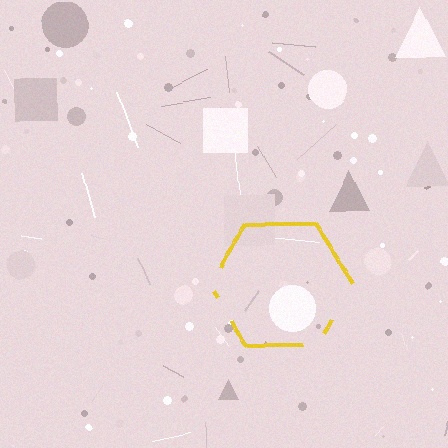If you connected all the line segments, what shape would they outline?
They would outline a hexagon.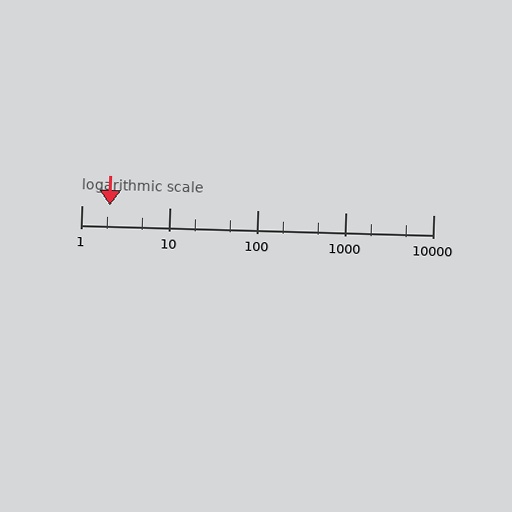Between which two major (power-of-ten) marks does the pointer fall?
The pointer is between 1 and 10.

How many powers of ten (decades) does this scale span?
The scale spans 4 decades, from 1 to 10000.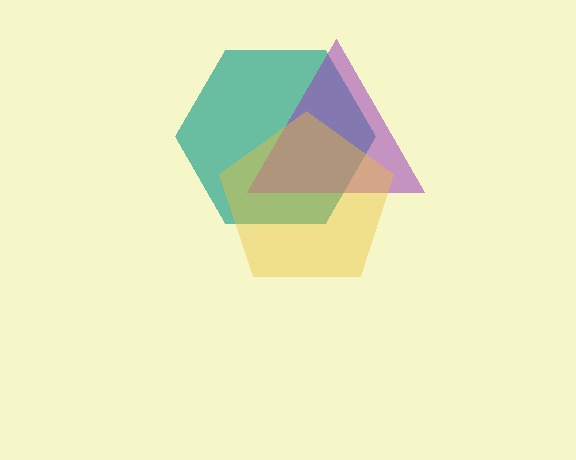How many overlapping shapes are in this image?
There are 3 overlapping shapes in the image.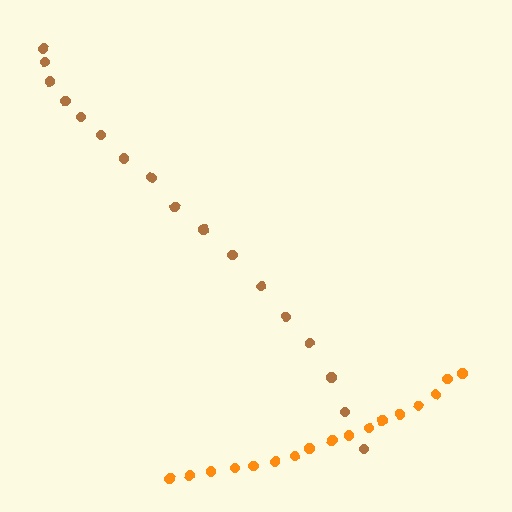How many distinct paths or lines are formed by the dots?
There are 2 distinct paths.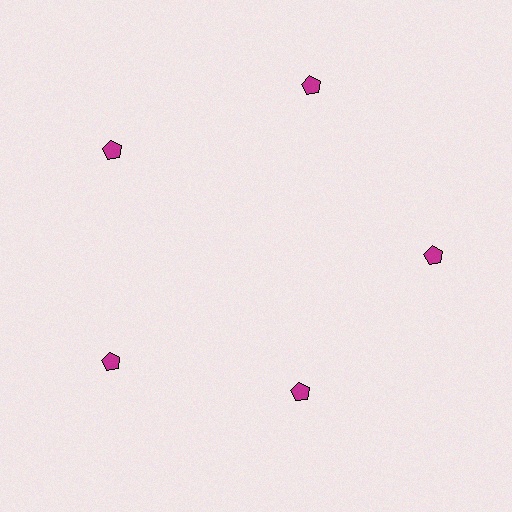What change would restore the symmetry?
The symmetry would be restored by moving it outward, back onto the ring so that all 5 pentagons sit at equal angles and equal distance from the center.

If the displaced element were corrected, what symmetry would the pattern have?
It would have 5-fold rotational symmetry — the pattern would map onto itself every 72 degrees.